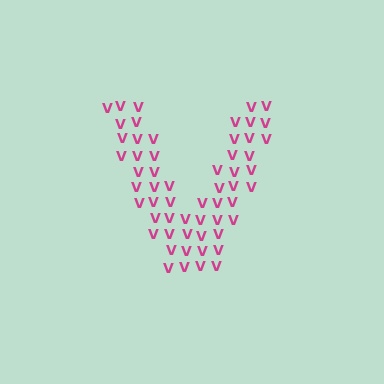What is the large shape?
The large shape is the letter V.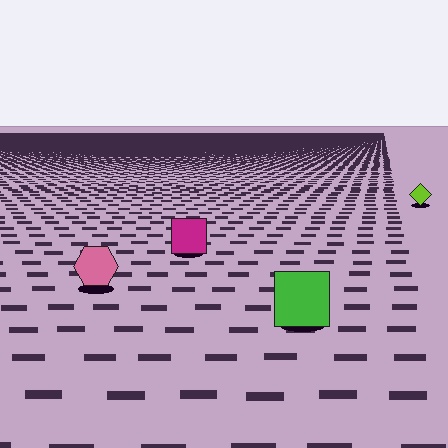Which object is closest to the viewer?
The green square is closest. The texture marks near it are larger and more spread out.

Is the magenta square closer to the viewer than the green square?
No. The green square is closer — you can tell from the texture gradient: the ground texture is coarser near it.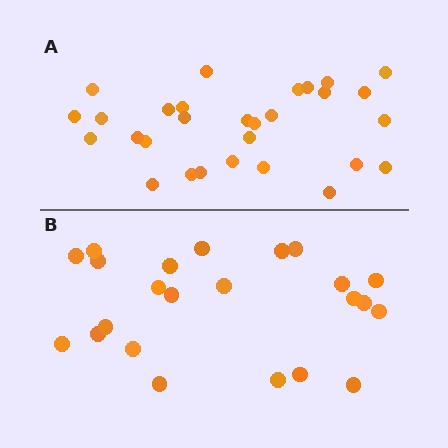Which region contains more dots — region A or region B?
Region A (the top region) has more dots.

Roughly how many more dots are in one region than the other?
Region A has about 6 more dots than region B.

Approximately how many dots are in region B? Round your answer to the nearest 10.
About 20 dots. (The exact count is 23, which rounds to 20.)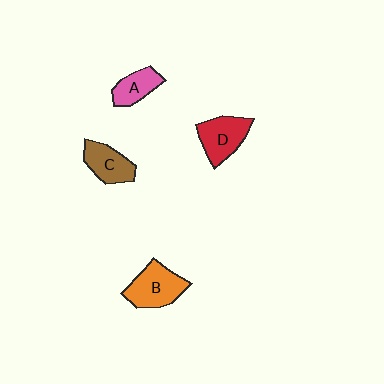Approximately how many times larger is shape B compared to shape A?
Approximately 1.6 times.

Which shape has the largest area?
Shape B (orange).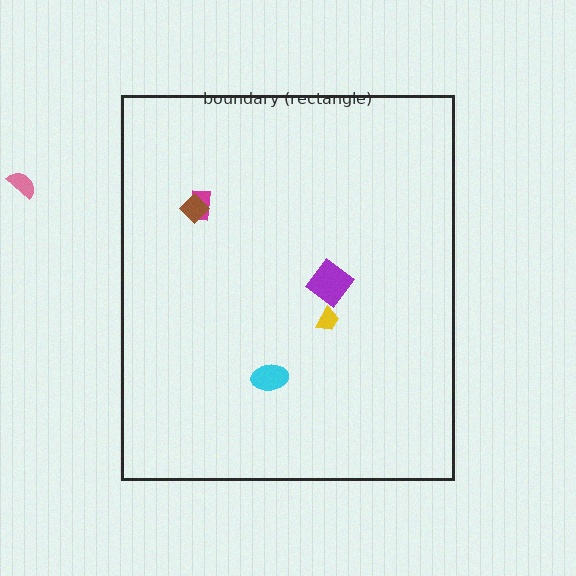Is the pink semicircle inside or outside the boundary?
Outside.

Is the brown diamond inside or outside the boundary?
Inside.